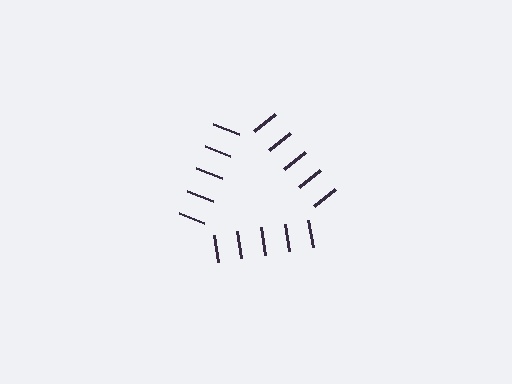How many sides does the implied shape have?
3 sides — the line-ends trace a triangle.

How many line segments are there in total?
15 — 5 along each of the 3 edges.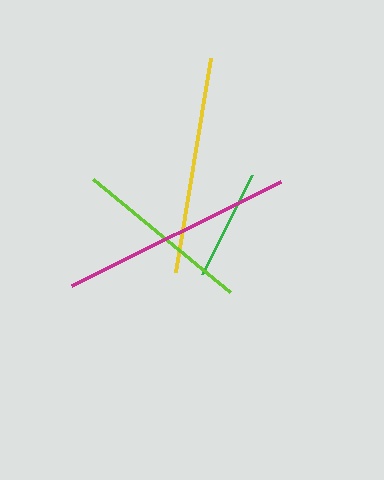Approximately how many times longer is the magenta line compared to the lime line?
The magenta line is approximately 1.3 times the length of the lime line.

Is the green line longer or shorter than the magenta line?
The magenta line is longer than the green line.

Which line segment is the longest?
The magenta line is the longest at approximately 233 pixels.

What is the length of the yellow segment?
The yellow segment is approximately 216 pixels long.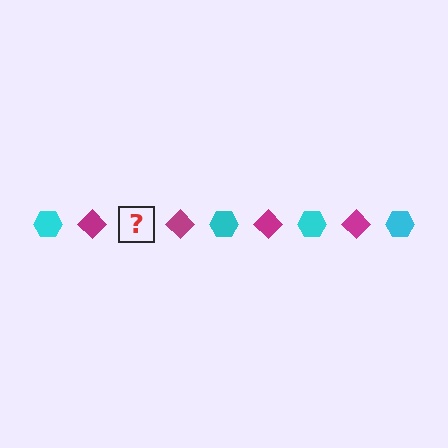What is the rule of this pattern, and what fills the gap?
The rule is that the pattern alternates between cyan hexagon and magenta diamond. The gap should be filled with a cyan hexagon.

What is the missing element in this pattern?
The missing element is a cyan hexagon.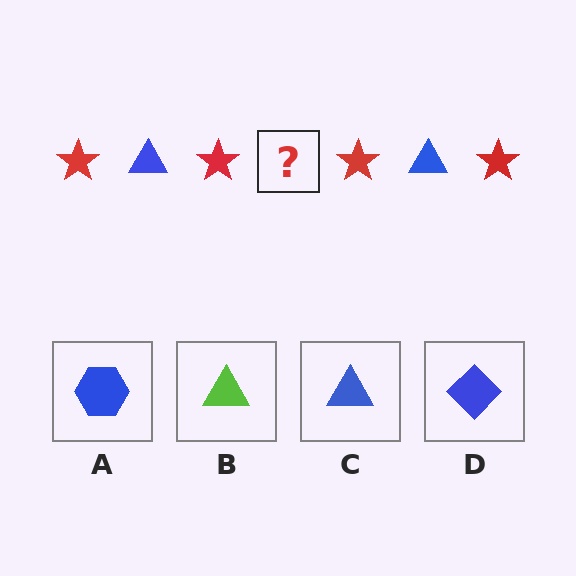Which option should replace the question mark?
Option C.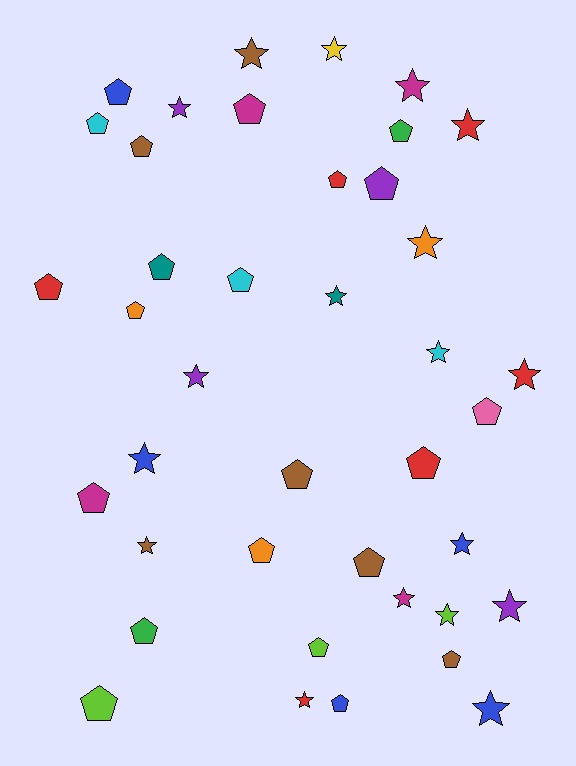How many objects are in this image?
There are 40 objects.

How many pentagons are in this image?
There are 22 pentagons.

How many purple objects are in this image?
There are 4 purple objects.